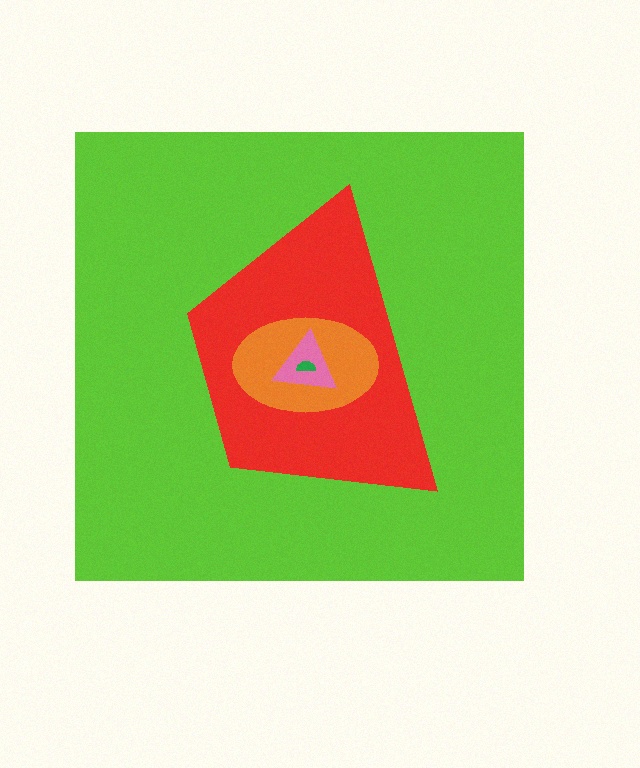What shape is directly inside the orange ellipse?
The pink triangle.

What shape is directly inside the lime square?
The red trapezoid.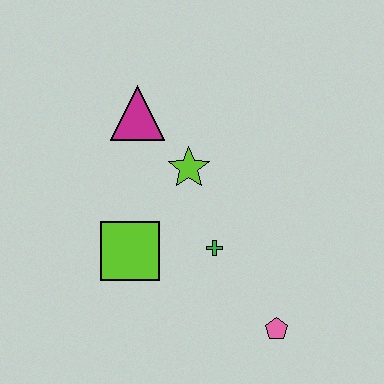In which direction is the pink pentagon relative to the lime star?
The pink pentagon is below the lime star.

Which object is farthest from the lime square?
The pink pentagon is farthest from the lime square.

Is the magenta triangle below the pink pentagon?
No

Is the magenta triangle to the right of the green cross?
No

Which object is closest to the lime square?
The green cross is closest to the lime square.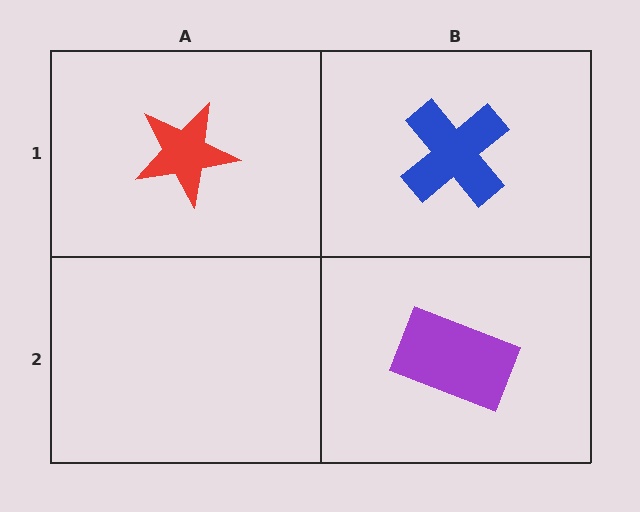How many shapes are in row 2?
1 shape.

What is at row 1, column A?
A red star.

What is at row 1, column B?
A blue cross.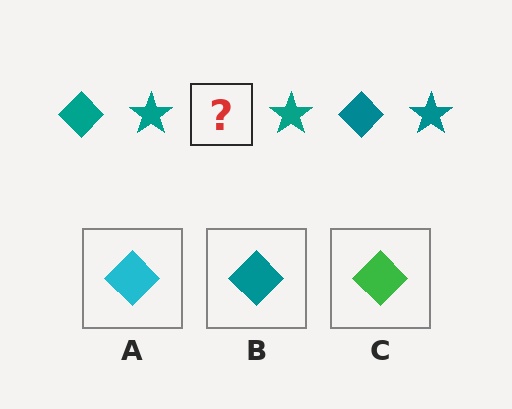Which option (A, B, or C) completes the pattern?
B.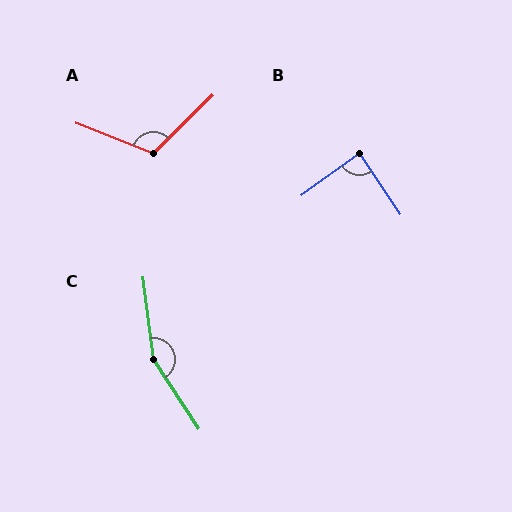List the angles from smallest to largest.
B (88°), A (114°), C (154°).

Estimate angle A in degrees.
Approximately 114 degrees.